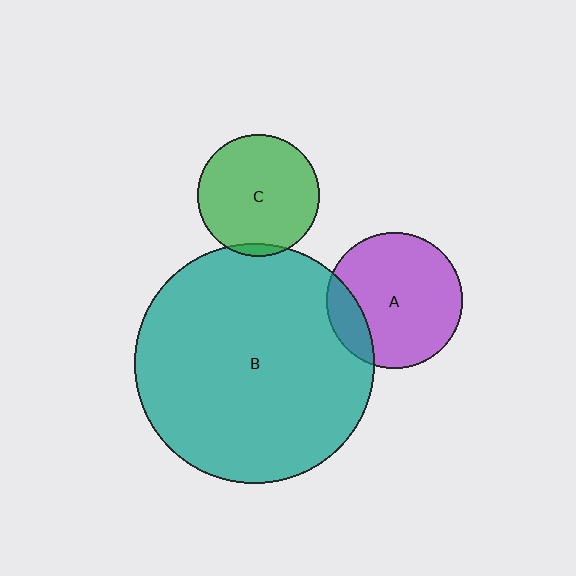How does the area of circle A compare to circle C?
Approximately 1.2 times.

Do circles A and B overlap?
Yes.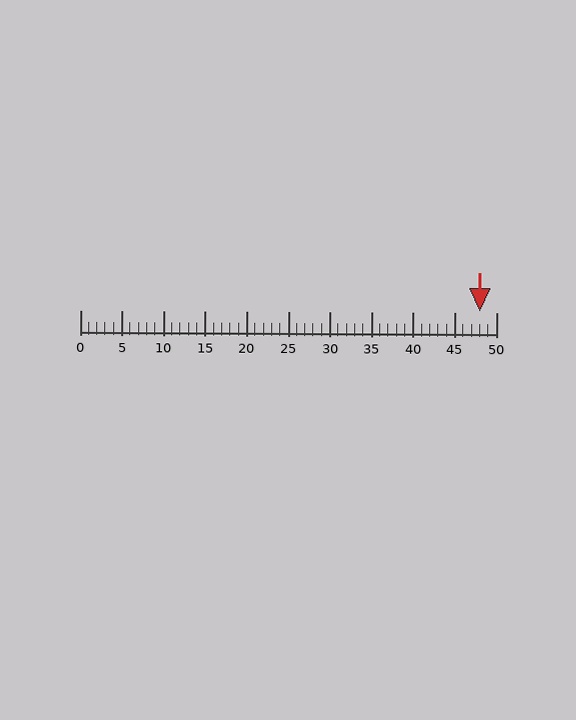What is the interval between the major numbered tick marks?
The major tick marks are spaced 5 units apart.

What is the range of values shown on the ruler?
The ruler shows values from 0 to 50.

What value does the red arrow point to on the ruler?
The red arrow points to approximately 48.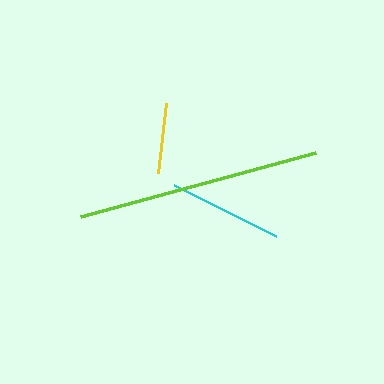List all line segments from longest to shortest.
From longest to shortest: lime, cyan, yellow.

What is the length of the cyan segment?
The cyan segment is approximately 115 pixels long.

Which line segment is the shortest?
The yellow line is the shortest at approximately 71 pixels.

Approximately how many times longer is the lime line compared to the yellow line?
The lime line is approximately 3.4 times the length of the yellow line.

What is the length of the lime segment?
The lime segment is approximately 244 pixels long.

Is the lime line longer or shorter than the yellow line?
The lime line is longer than the yellow line.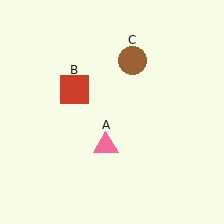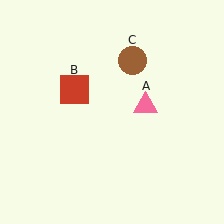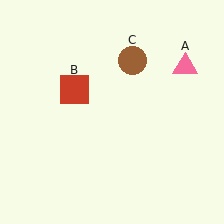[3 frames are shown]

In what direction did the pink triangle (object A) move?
The pink triangle (object A) moved up and to the right.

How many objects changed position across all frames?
1 object changed position: pink triangle (object A).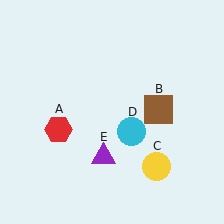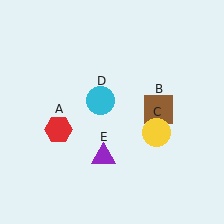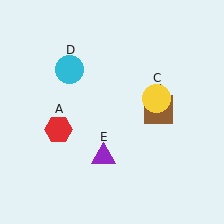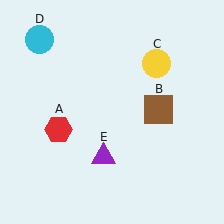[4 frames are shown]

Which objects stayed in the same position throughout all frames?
Red hexagon (object A) and brown square (object B) and purple triangle (object E) remained stationary.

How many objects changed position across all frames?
2 objects changed position: yellow circle (object C), cyan circle (object D).